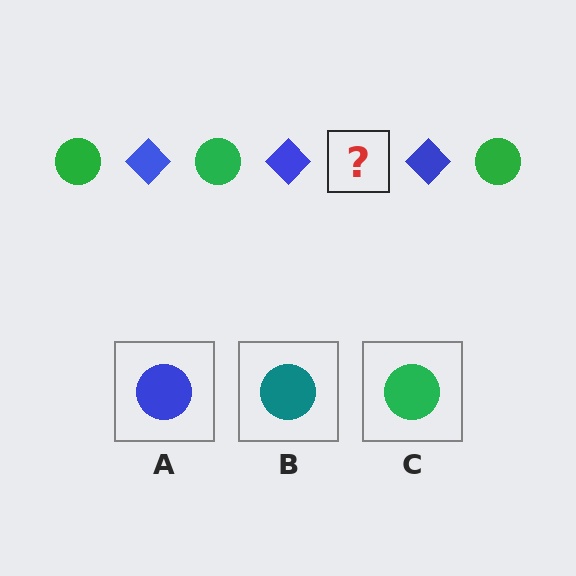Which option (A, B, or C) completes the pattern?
C.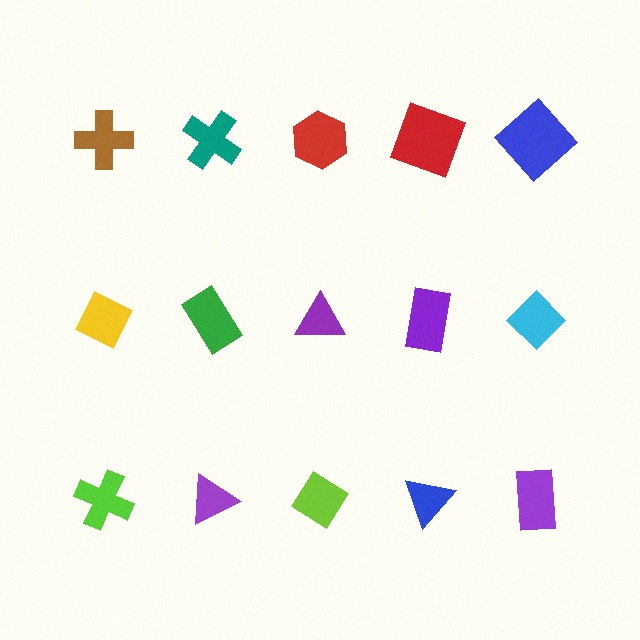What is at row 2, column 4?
A purple rectangle.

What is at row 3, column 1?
A lime cross.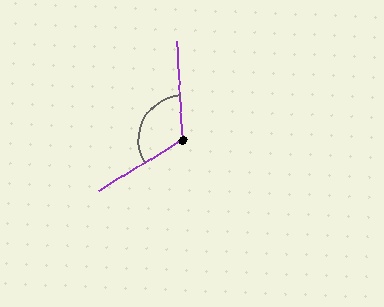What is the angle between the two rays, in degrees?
Approximately 117 degrees.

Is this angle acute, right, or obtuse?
It is obtuse.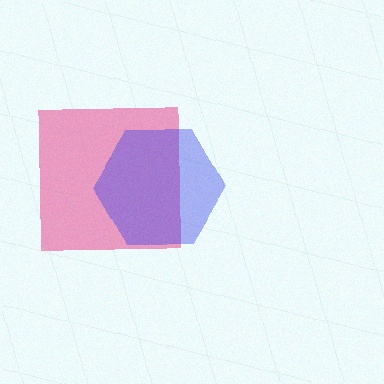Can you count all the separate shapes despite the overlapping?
Yes, there are 2 separate shapes.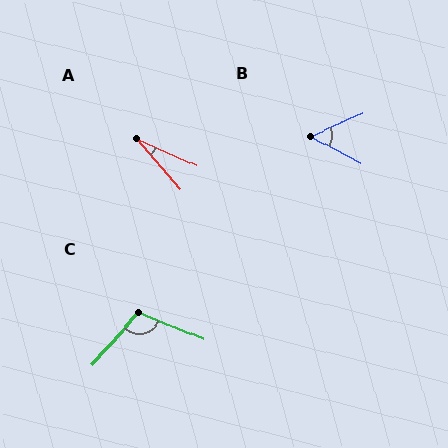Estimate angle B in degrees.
Approximately 52 degrees.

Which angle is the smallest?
A, at approximately 25 degrees.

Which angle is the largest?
C, at approximately 110 degrees.